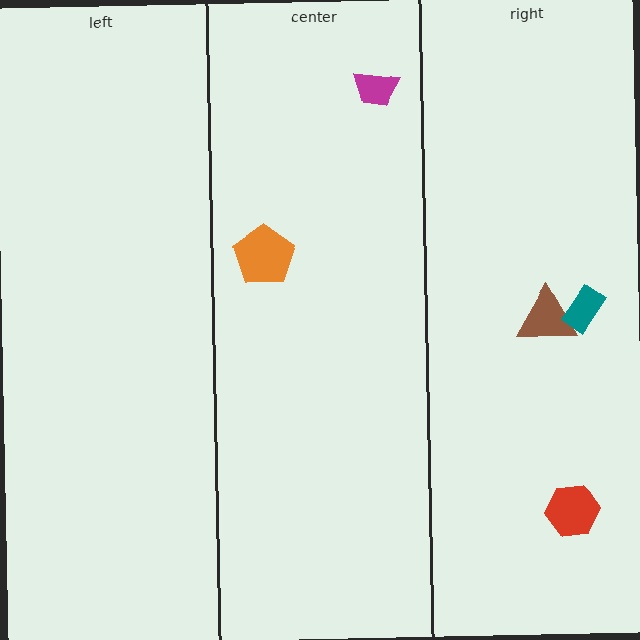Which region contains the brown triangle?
The right region.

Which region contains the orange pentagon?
The center region.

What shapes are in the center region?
The magenta trapezoid, the orange pentagon.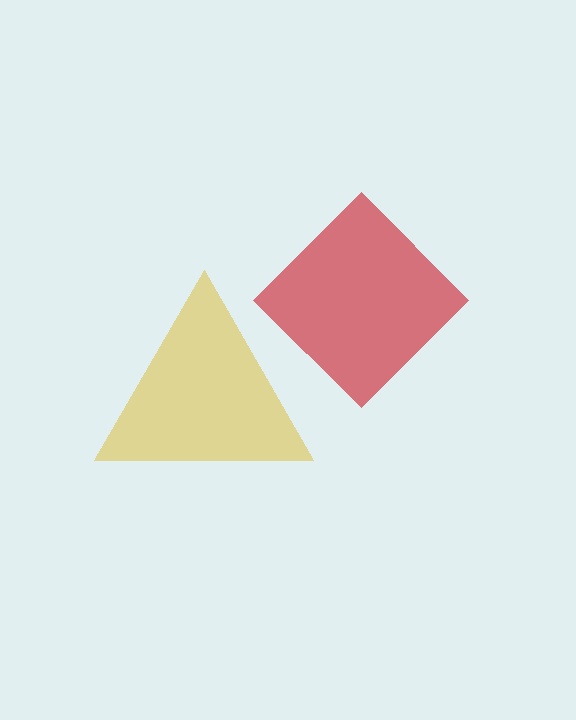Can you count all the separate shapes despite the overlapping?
Yes, there are 2 separate shapes.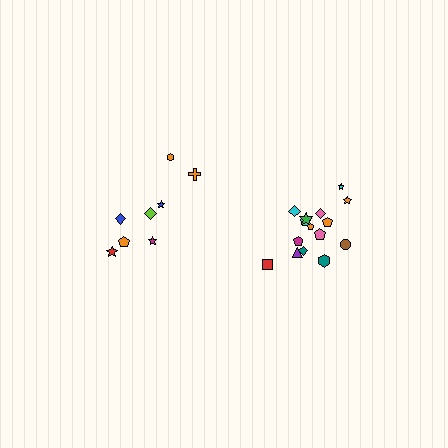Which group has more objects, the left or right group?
The right group.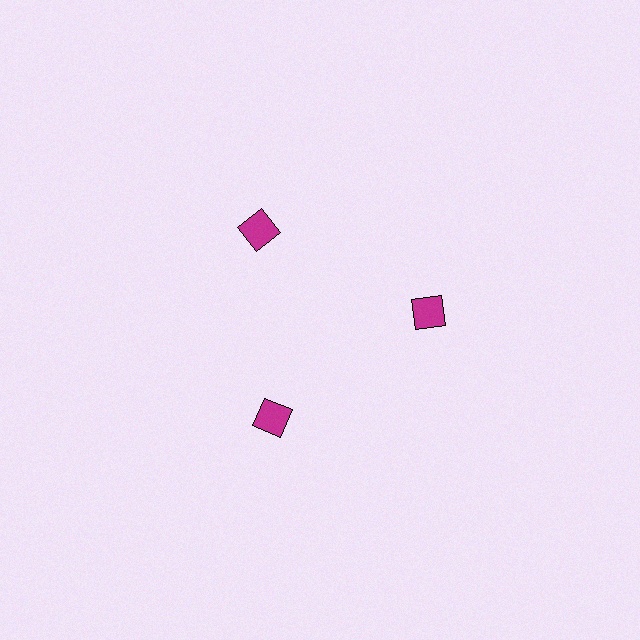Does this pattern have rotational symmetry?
Yes, this pattern has 3-fold rotational symmetry. It looks the same after rotating 120 degrees around the center.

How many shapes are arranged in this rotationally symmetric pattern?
There are 3 shapes, arranged in 3 groups of 1.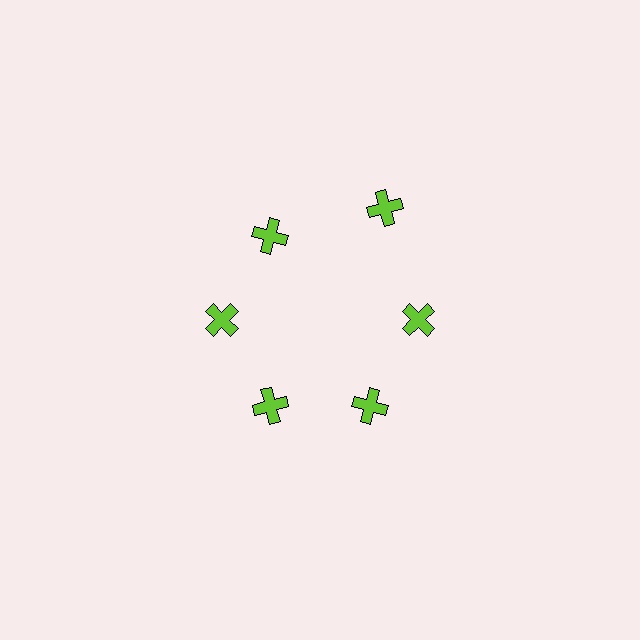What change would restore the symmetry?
The symmetry would be restored by moving it inward, back onto the ring so that all 6 crosses sit at equal angles and equal distance from the center.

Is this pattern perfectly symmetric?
No. The 6 lime crosses are arranged in a ring, but one element near the 1 o'clock position is pushed outward from the center, breaking the 6-fold rotational symmetry.